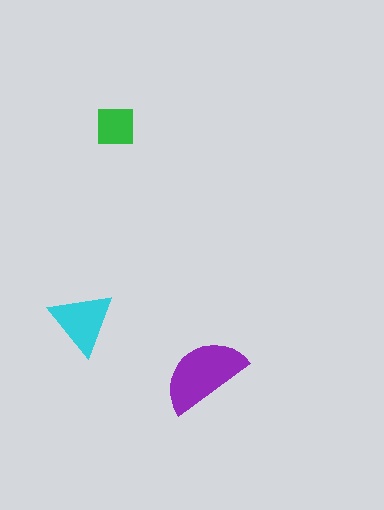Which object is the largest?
The purple semicircle.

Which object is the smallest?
The green square.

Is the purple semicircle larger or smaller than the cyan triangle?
Larger.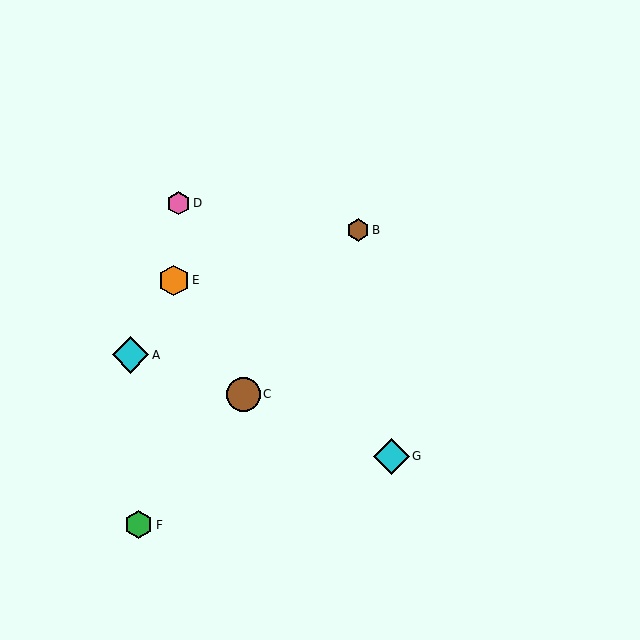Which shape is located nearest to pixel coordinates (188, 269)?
The orange hexagon (labeled E) at (174, 280) is nearest to that location.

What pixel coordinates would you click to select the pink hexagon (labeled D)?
Click at (179, 203) to select the pink hexagon D.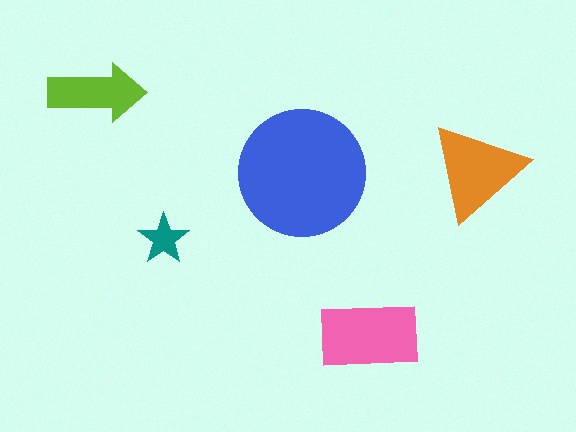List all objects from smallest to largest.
The teal star, the lime arrow, the orange triangle, the pink rectangle, the blue circle.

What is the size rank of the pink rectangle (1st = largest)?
2nd.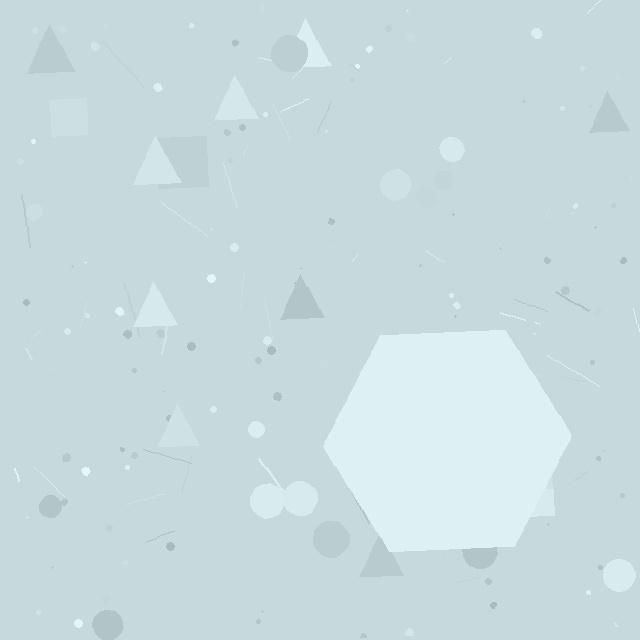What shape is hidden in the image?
A hexagon is hidden in the image.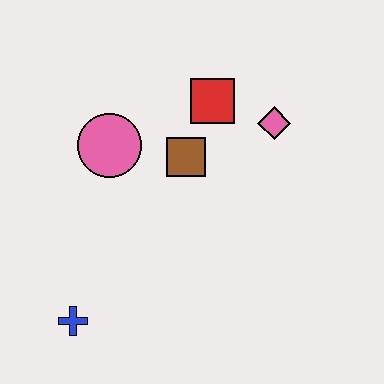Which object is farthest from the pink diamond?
The blue cross is farthest from the pink diamond.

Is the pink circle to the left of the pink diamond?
Yes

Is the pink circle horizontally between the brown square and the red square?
No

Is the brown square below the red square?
Yes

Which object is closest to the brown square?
The red square is closest to the brown square.